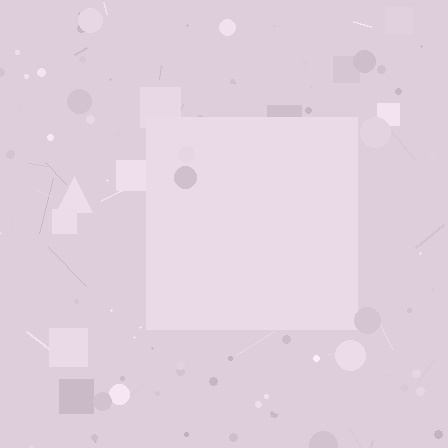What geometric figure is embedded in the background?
A square is embedded in the background.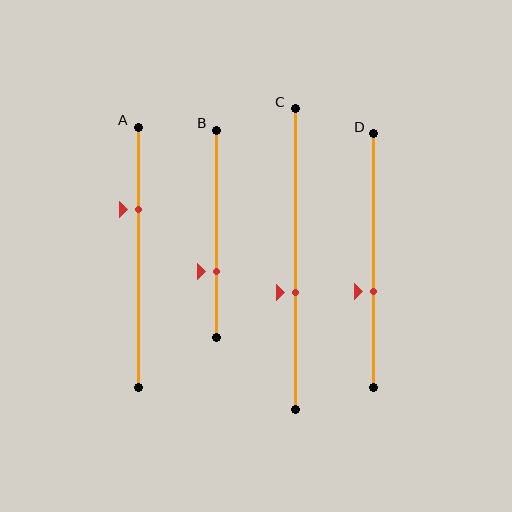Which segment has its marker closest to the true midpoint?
Segment C has its marker closest to the true midpoint.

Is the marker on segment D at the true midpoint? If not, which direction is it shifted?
No, the marker on segment D is shifted downward by about 12% of the segment length.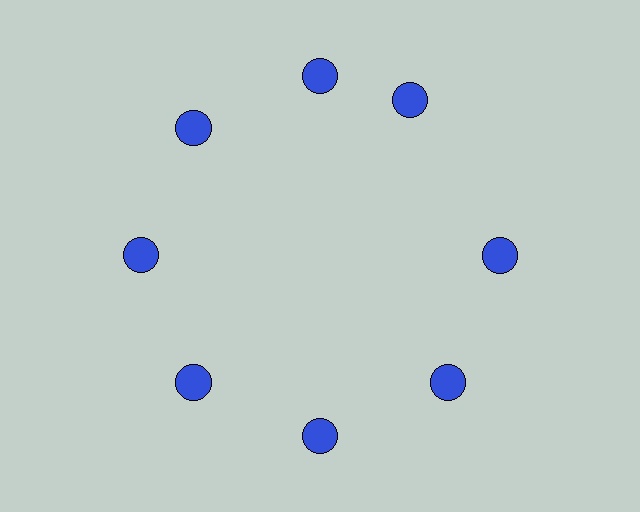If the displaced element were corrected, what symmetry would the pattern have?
It would have 8-fold rotational symmetry — the pattern would map onto itself every 45 degrees.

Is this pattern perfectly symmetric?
No. The 8 blue circles are arranged in a ring, but one element near the 2 o'clock position is rotated out of alignment along the ring, breaking the 8-fold rotational symmetry.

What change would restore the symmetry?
The symmetry would be restored by rotating it back into even spacing with its neighbors so that all 8 circles sit at equal angles and equal distance from the center.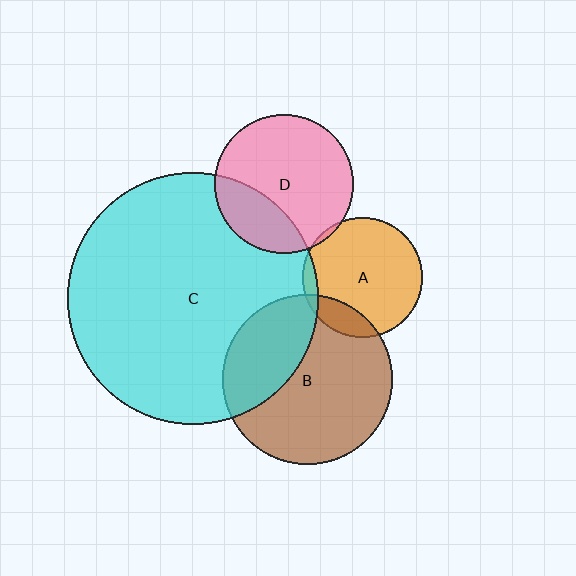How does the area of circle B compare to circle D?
Approximately 1.5 times.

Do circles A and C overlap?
Yes.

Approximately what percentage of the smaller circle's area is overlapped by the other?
Approximately 5%.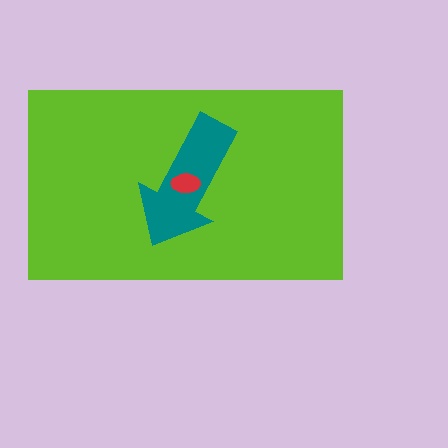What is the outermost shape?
The lime rectangle.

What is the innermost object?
The red ellipse.